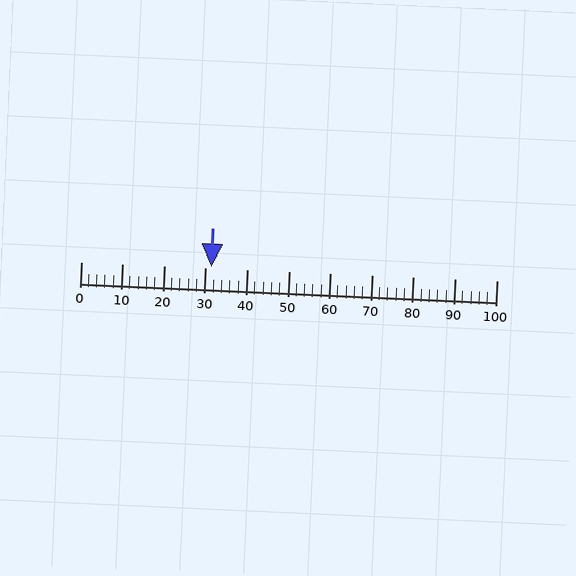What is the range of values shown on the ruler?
The ruler shows values from 0 to 100.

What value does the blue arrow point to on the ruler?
The blue arrow points to approximately 31.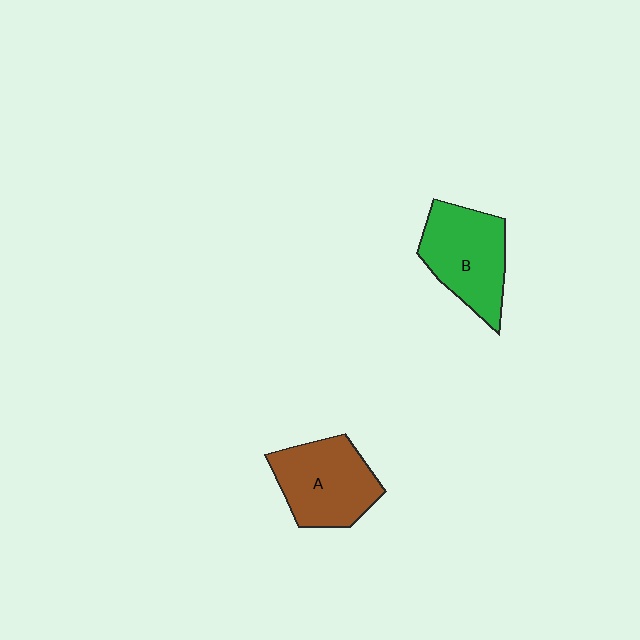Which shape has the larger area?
Shape B (green).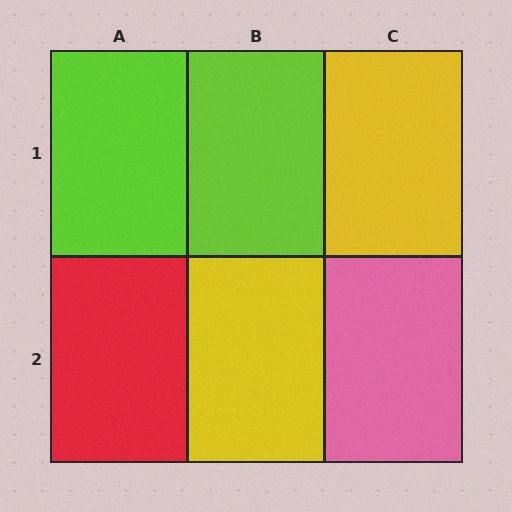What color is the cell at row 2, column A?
Red.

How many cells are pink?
1 cell is pink.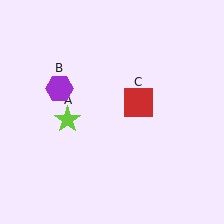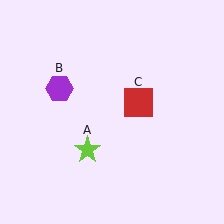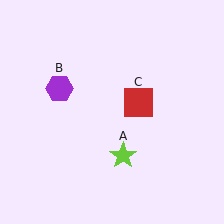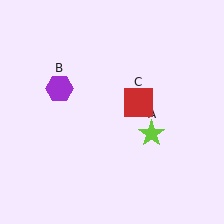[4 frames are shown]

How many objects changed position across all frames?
1 object changed position: lime star (object A).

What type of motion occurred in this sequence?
The lime star (object A) rotated counterclockwise around the center of the scene.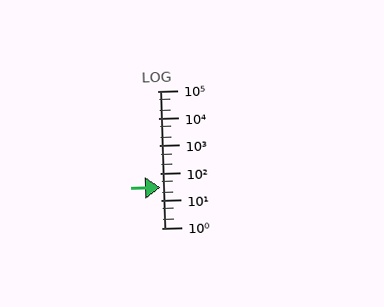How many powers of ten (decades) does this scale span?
The scale spans 5 decades, from 1 to 100000.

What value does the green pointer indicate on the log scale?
The pointer indicates approximately 29.